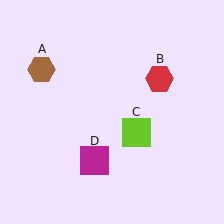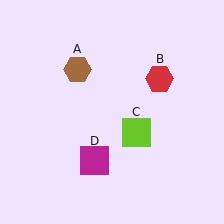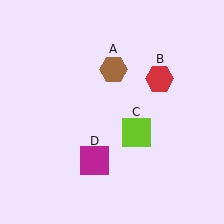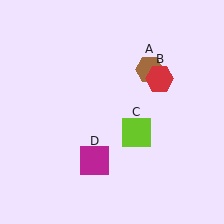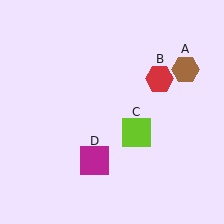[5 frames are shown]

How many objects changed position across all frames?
1 object changed position: brown hexagon (object A).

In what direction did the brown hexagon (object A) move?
The brown hexagon (object A) moved right.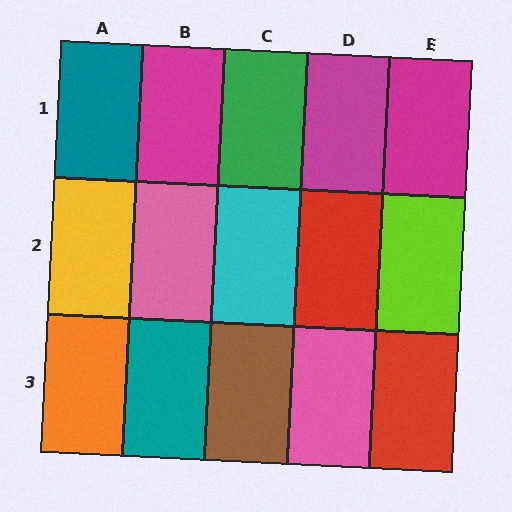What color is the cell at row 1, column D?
Magenta.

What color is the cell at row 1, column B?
Magenta.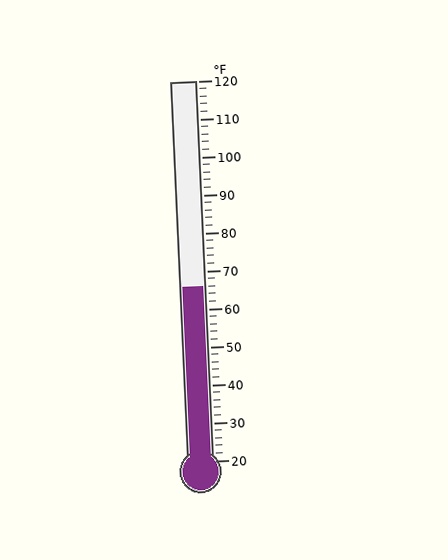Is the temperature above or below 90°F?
The temperature is below 90°F.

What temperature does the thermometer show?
The thermometer shows approximately 66°F.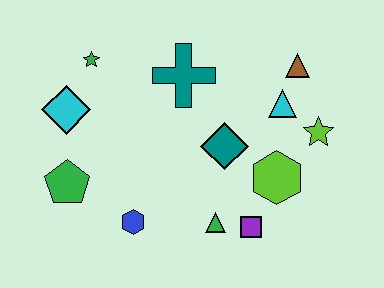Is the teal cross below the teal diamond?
No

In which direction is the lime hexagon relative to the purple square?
The lime hexagon is above the purple square.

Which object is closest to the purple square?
The green triangle is closest to the purple square.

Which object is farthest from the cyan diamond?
The lime star is farthest from the cyan diamond.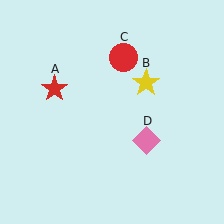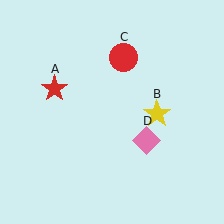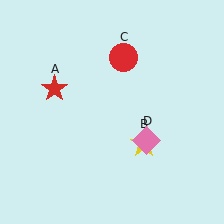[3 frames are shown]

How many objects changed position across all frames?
1 object changed position: yellow star (object B).